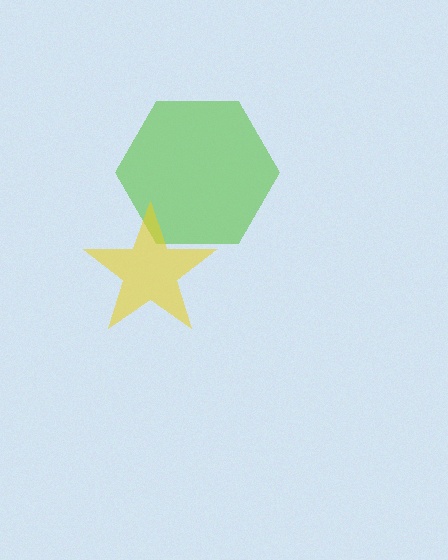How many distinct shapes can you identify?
There are 2 distinct shapes: a lime hexagon, a yellow star.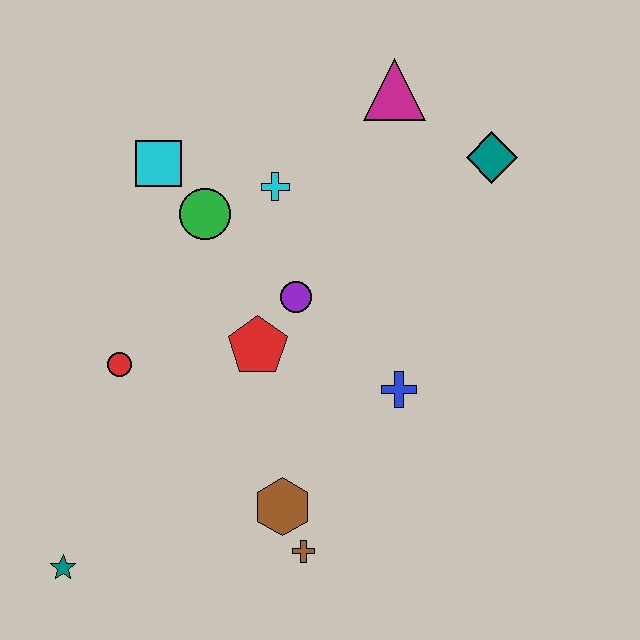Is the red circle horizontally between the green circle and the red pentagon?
No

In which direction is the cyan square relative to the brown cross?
The cyan square is above the brown cross.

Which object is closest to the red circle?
The red pentagon is closest to the red circle.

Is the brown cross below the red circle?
Yes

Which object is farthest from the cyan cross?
The teal star is farthest from the cyan cross.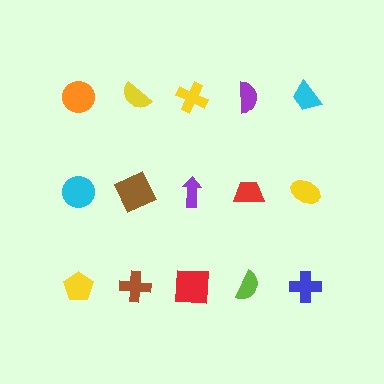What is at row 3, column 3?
A red square.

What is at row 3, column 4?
A lime semicircle.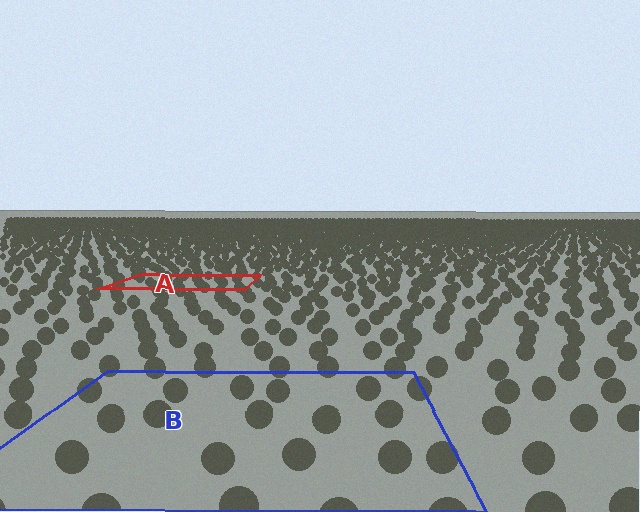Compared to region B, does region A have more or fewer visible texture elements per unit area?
Region A has more texture elements per unit area — they are packed more densely because it is farther away.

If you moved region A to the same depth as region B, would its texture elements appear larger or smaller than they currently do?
They would appear larger. At a closer depth, the same texture elements are projected at a bigger on-screen size.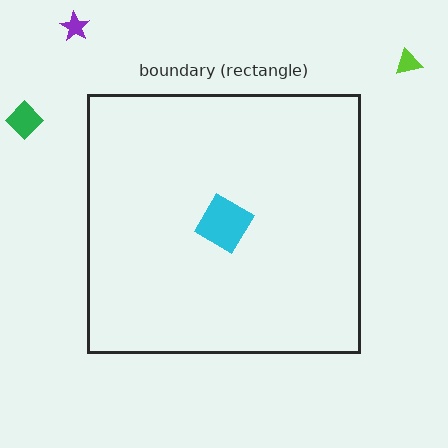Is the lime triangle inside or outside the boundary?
Outside.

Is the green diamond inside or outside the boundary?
Outside.